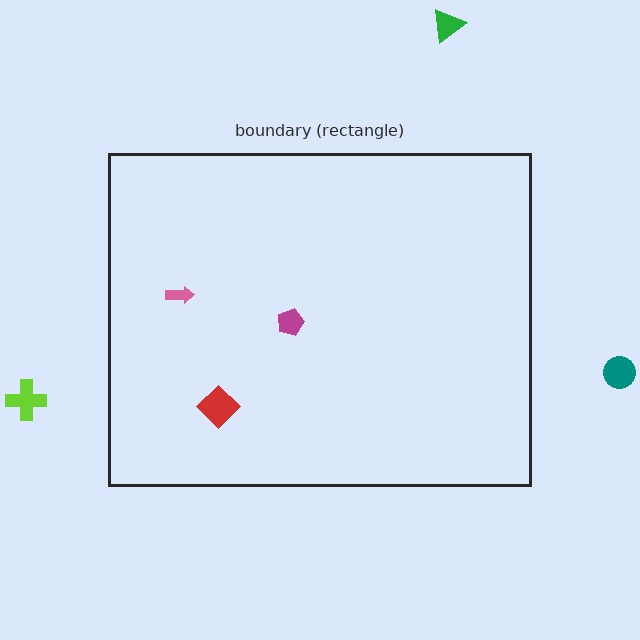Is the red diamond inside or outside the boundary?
Inside.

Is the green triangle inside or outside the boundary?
Outside.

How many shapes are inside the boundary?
3 inside, 3 outside.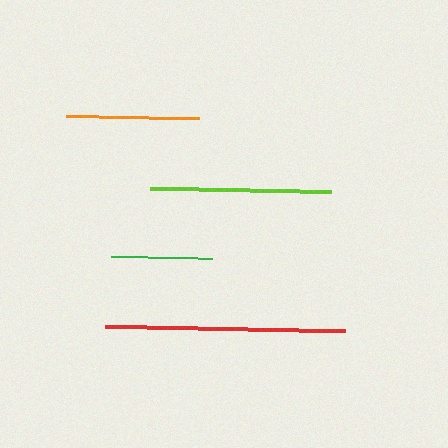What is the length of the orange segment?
The orange segment is approximately 133 pixels long.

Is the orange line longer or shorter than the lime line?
The lime line is longer than the orange line.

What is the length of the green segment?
The green segment is approximately 101 pixels long.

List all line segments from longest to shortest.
From longest to shortest: red, lime, orange, green.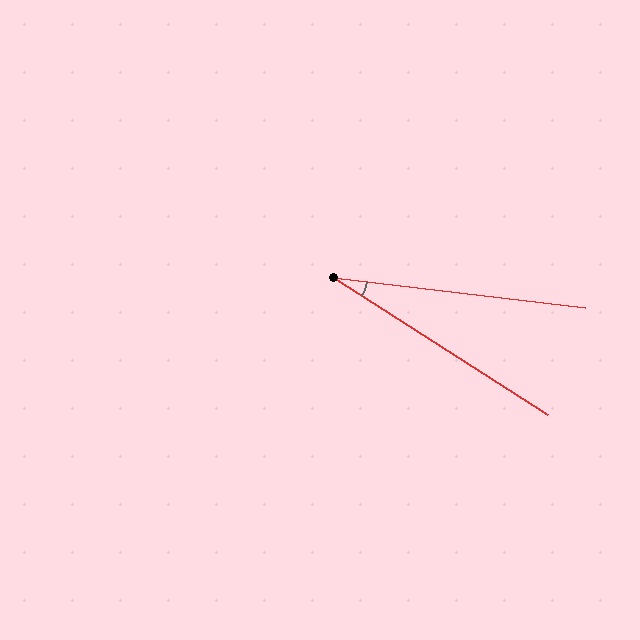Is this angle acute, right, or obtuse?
It is acute.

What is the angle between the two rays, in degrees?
Approximately 26 degrees.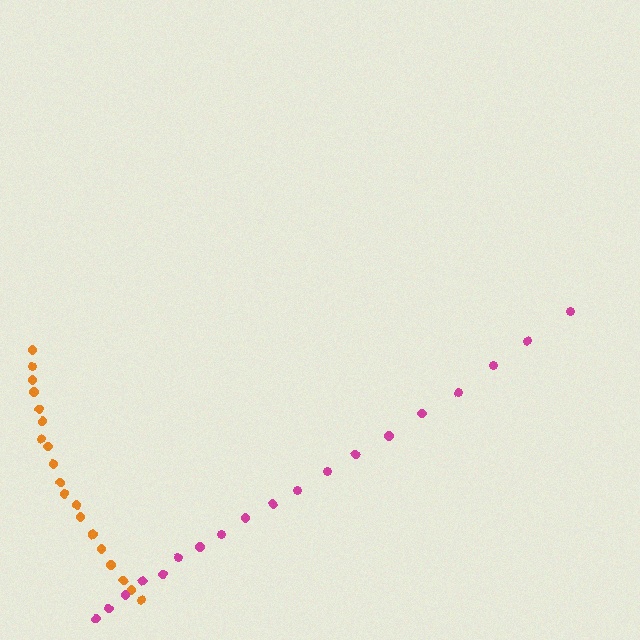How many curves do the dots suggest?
There are 2 distinct paths.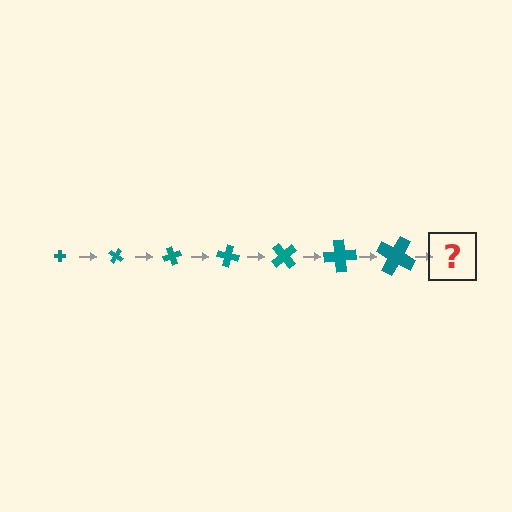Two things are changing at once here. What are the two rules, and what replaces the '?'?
The two rules are that the cross grows larger each step and it rotates 35 degrees each step. The '?' should be a cross, larger than the previous one and rotated 245 degrees from the start.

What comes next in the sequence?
The next element should be a cross, larger than the previous one and rotated 245 degrees from the start.